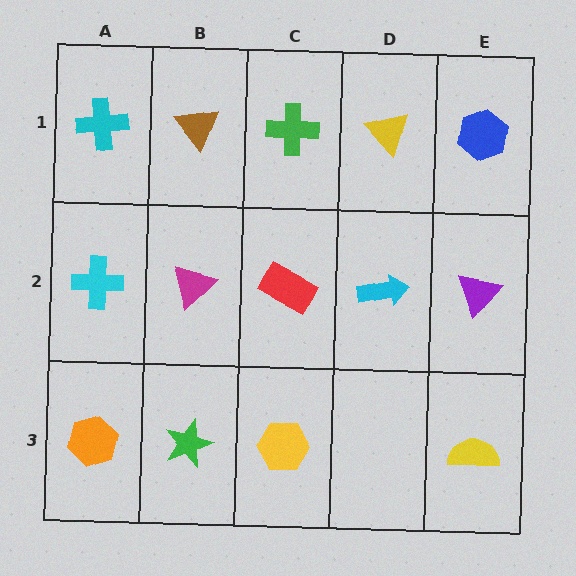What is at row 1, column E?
A blue hexagon.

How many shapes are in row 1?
5 shapes.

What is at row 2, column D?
A cyan arrow.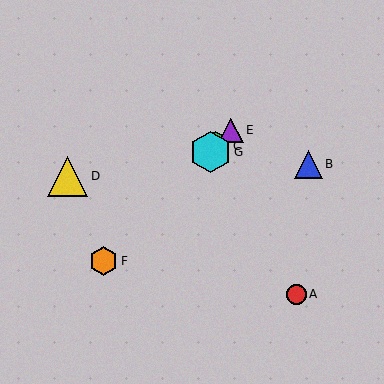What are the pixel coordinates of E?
Object E is at (231, 131).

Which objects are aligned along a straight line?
Objects C, E, F, G are aligned along a straight line.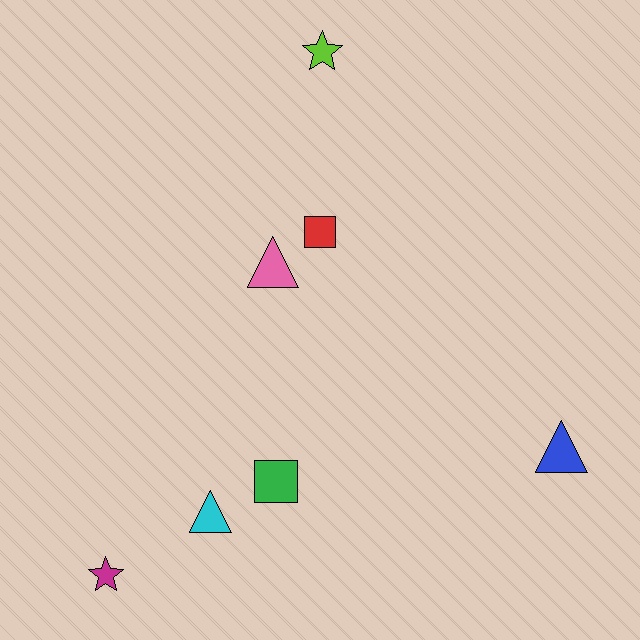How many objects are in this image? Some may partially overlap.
There are 7 objects.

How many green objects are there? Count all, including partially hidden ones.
There is 1 green object.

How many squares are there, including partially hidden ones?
There are 2 squares.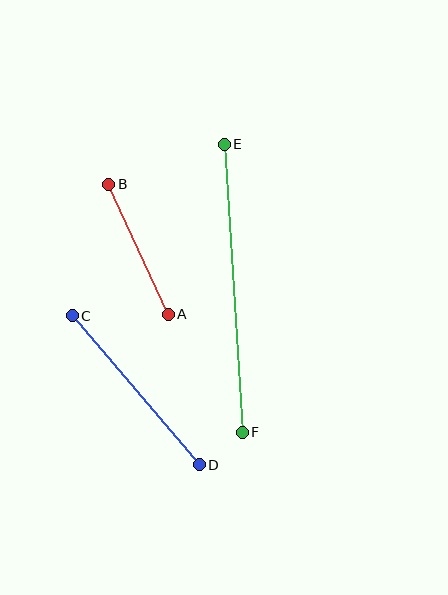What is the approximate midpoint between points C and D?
The midpoint is at approximately (136, 390) pixels.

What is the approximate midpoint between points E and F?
The midpoint is at approximately (233, 288) pixels.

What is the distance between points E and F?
The distance is approximately 288 pixels.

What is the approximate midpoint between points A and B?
The midpoint is at approximately (139, 249) pixels.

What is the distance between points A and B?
The distance is approximately 143 pixels.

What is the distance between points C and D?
The distance is approximately 196 pixels.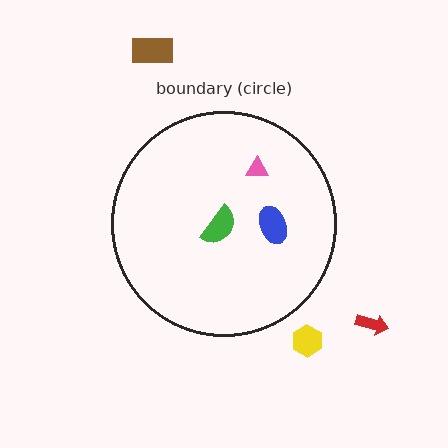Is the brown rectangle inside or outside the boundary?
Outside.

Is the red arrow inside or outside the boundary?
Outside.